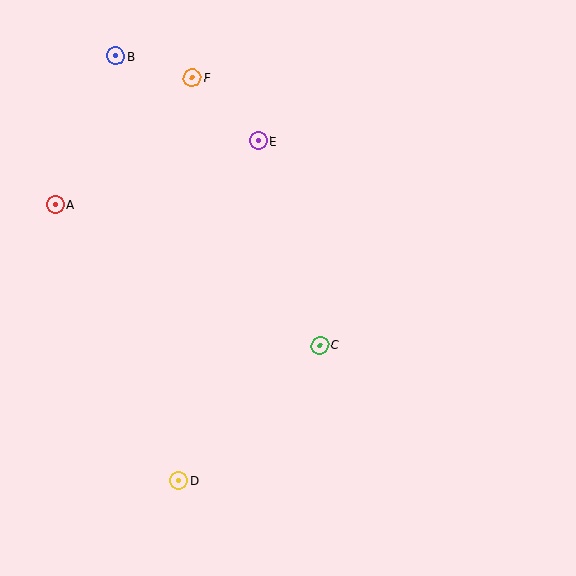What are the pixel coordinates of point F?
Point F is at (192, 78).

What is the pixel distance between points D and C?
The distance between D and C is 196 pixels.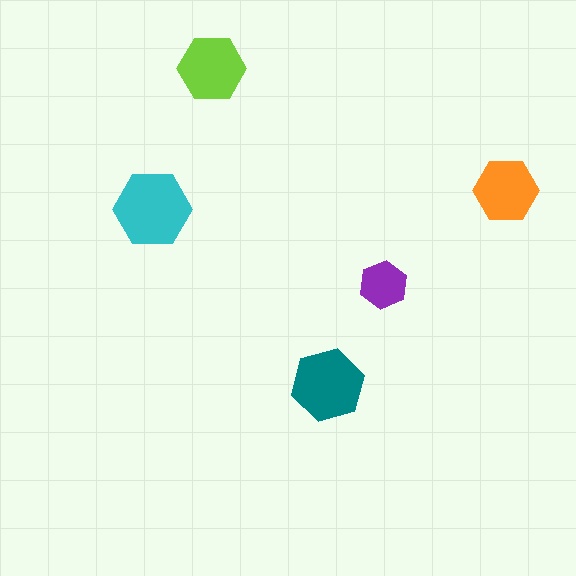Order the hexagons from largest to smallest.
the cyan one, the teal one, the lime one, the orange one, the purple one.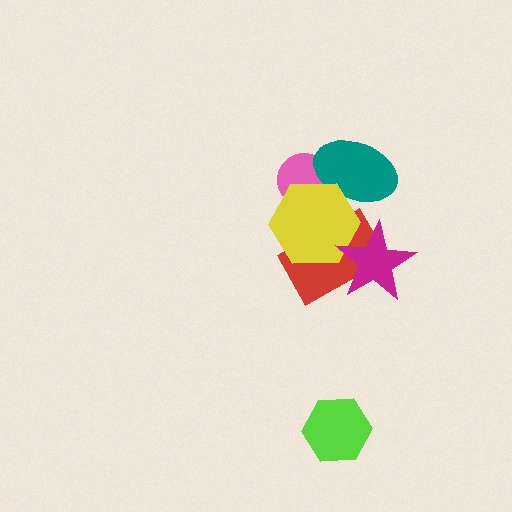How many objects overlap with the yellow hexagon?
4 objects overlap with the yellow hexagon.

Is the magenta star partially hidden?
No, no other shape covers it.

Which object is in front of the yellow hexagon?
The magenta star is in front of the yellow hexagon.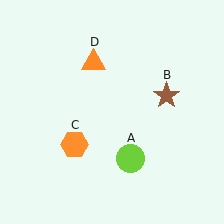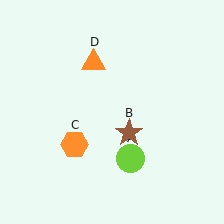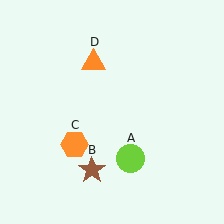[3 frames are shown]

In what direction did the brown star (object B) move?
The brown star (object B) moved down and to the left.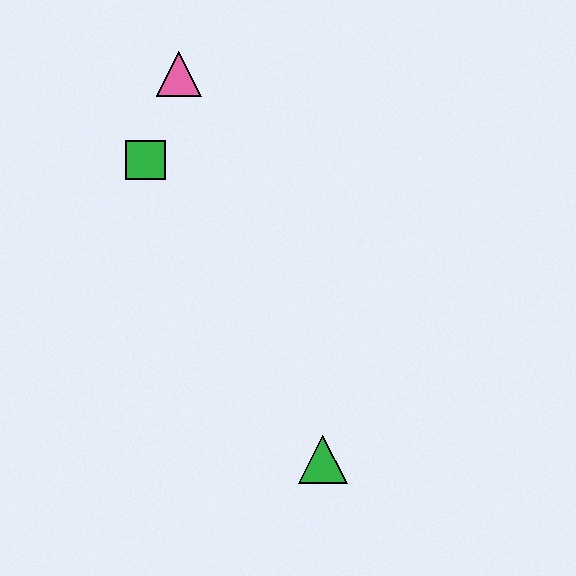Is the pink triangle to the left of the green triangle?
Yes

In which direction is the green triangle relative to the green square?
The green triangle is below the green square.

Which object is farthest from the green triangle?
The pink triangle is farthest from the green triangle.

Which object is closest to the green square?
The pink triangle is closest to the green square.